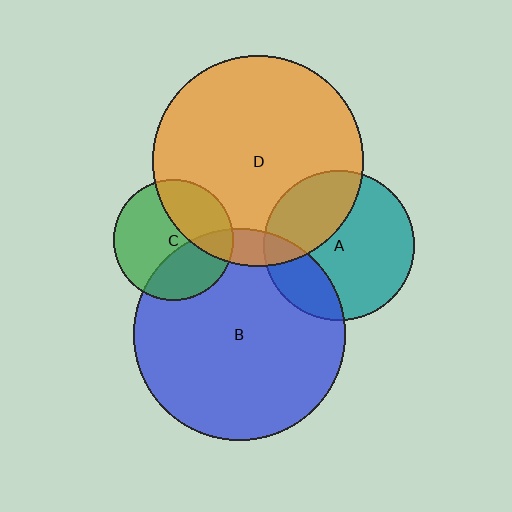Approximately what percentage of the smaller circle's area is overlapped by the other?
Approximately 35%.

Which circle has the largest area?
Circle B (blue).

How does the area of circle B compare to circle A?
Approximately 2.0 times.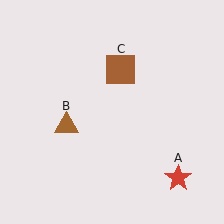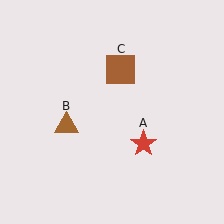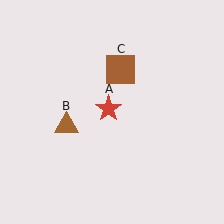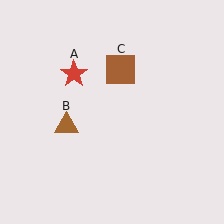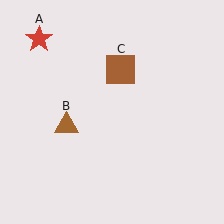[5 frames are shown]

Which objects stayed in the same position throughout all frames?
Brown triangle (object B) and brown square (object C) remained stationary.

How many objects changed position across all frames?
1 object changed position: red star (object A).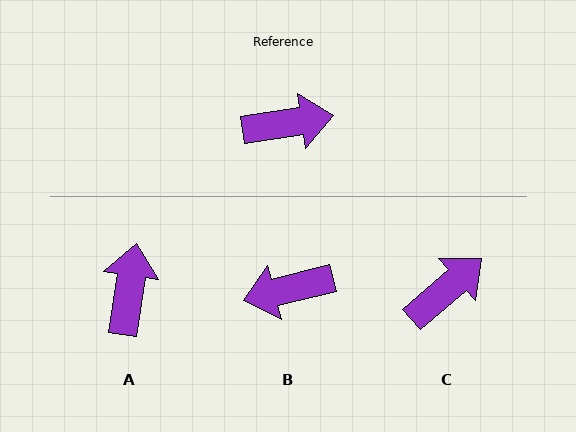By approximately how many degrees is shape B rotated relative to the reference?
Approximately 174 degrees clockwise.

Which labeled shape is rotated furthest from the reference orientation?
B, about 174 degrees away.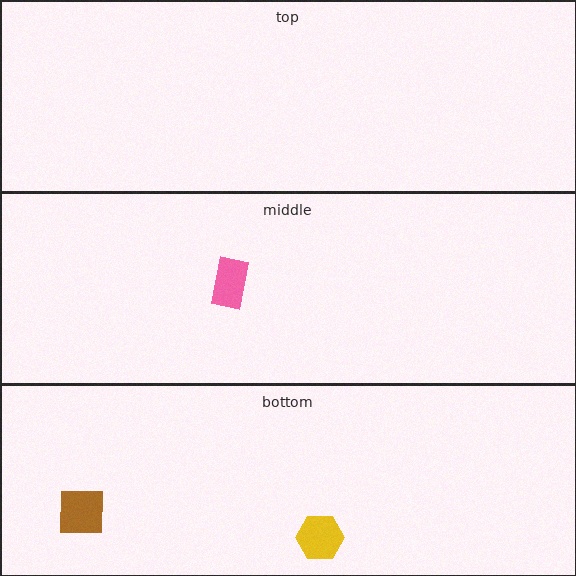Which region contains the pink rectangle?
The middle region.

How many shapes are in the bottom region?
2.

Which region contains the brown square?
The bottom region.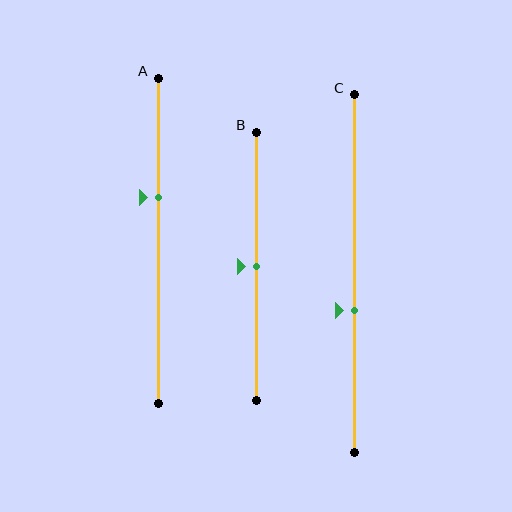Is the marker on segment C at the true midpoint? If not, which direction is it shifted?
No, the marker on segment C is shifted downward by about 10% of the segment length.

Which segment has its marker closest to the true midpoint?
Segment B has its marker closest to the true midpoint.